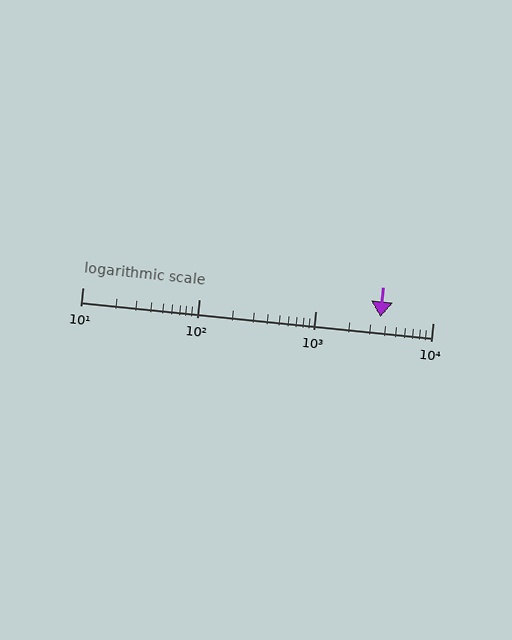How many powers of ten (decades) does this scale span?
The scale spans 3 decades, from 10 to 10000.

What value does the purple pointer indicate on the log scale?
The pointer indicates approximately 3600.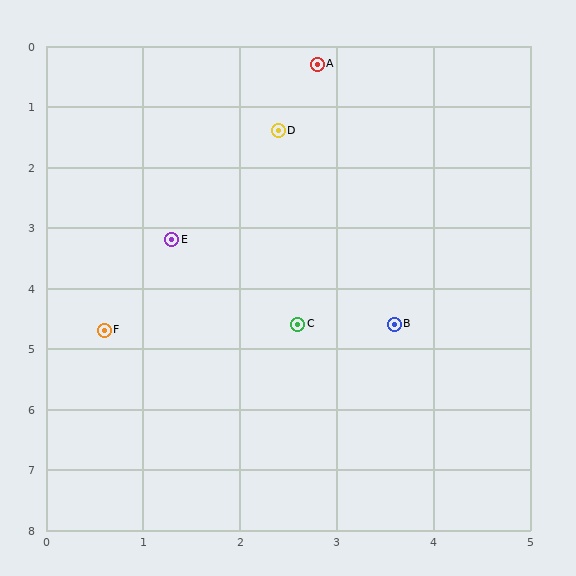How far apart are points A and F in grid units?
Points A and F are about 4.9 grid units apart.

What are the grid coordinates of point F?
Point F is at approximately (0.6, 4.7).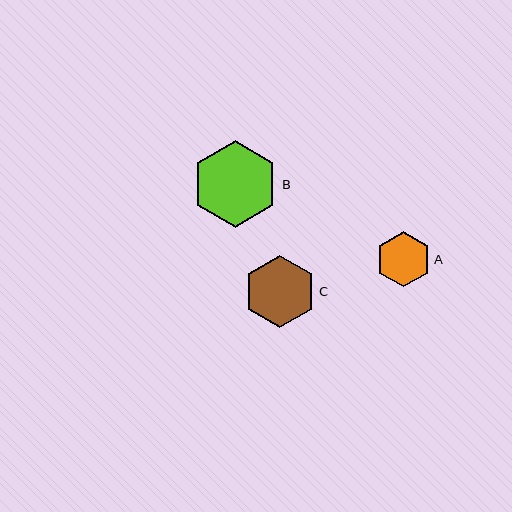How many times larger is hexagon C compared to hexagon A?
Hexagon C is approximately 1.3 times the size of hexagon A.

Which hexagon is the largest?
Hexagon B is the largest with a size of approximately 86 pixels.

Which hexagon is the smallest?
Hexagon A is the smallest with a size of approximately 55 pixels.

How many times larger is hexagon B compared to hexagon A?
Hexagon B is approximately 1.6 times the size of hexagon A.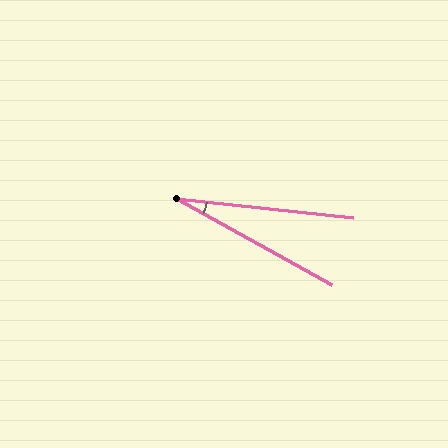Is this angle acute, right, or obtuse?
It is acute.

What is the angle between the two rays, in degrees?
Approximately 23 degrees.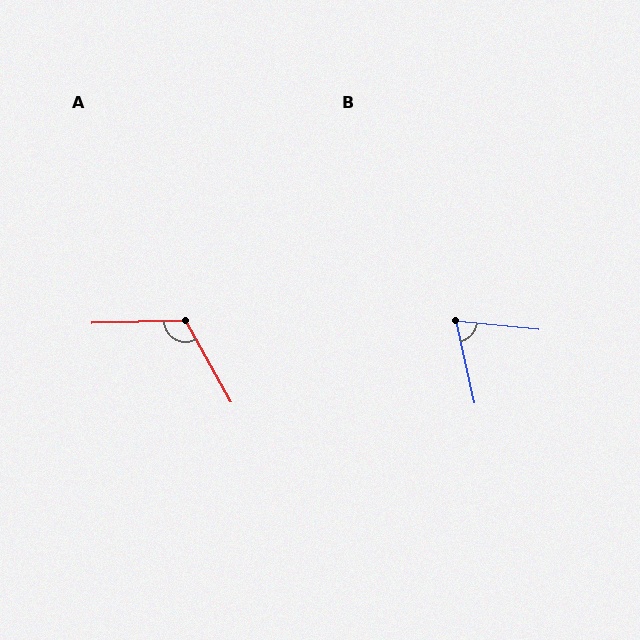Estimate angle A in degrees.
Approximately 118 degrees.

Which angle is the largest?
A, at approximately 118 degrees.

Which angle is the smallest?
B, at approximately 71 degrees.